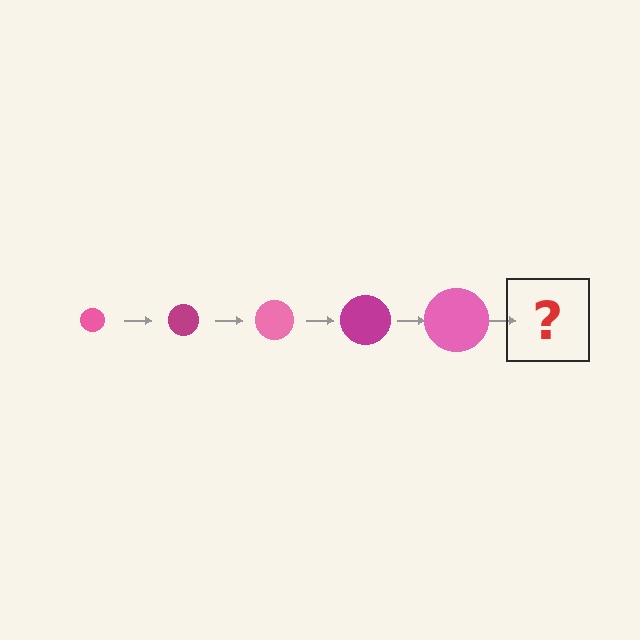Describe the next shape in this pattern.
It should be a magenta circle, larger than the previous one.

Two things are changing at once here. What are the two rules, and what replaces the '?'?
The two rules are that the circle grows larger each step and the color cycles through pink and magenta. The '?' should be a magenta circle, larger than the previous one.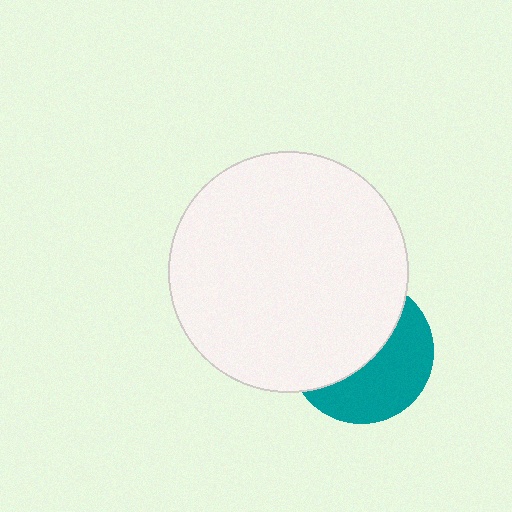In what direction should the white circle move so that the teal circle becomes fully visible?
The white circle should move toward the upper-left. That is the shortest direction to clear the overlap and leave the teal circle fully visible.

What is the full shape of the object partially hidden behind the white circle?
The partially hidden object is a teal circle.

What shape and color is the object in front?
The object in front is a white circle.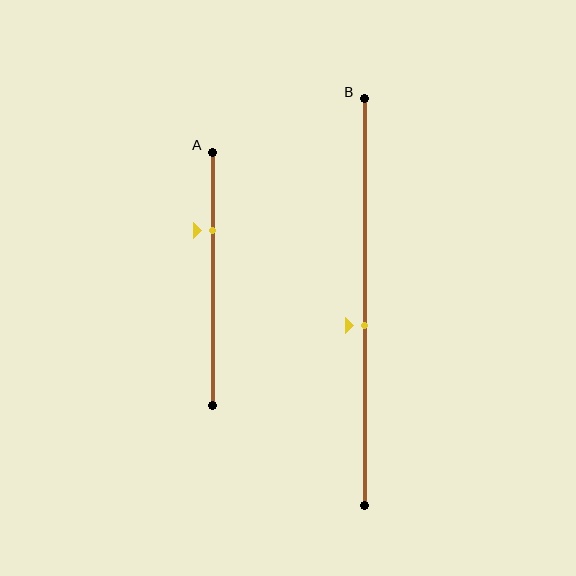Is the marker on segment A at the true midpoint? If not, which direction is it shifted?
No, the marker on segment A is shifted upward by about 19% of the segment length.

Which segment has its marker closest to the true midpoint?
Segment B has its marker closest to the true midpoint.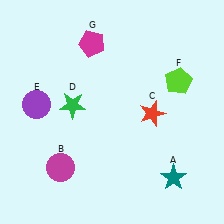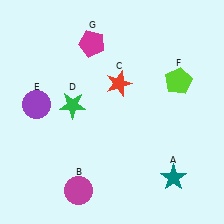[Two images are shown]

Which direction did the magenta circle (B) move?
The magenta circle (B) moved down.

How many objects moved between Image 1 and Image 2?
2 objects moved between the two images.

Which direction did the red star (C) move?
The red star (C) moved left.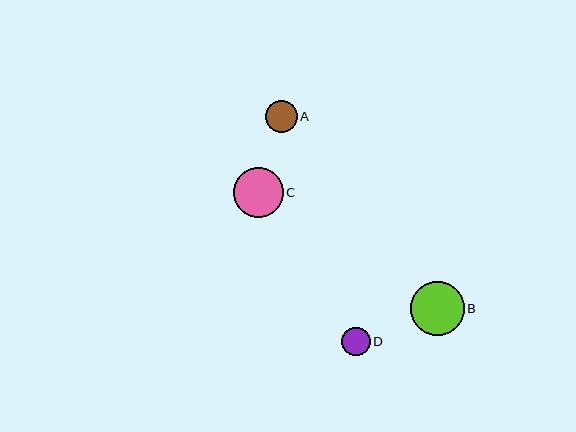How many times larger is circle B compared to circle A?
Circle B is approximately 1.7 times the size of circle A.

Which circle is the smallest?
Circle D is the smallest with a size of approximately 28 pixels.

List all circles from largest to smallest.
From largest to smallest: B, C, A, D.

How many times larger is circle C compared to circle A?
Circle C is approximately 1.6 times the size of circle A.